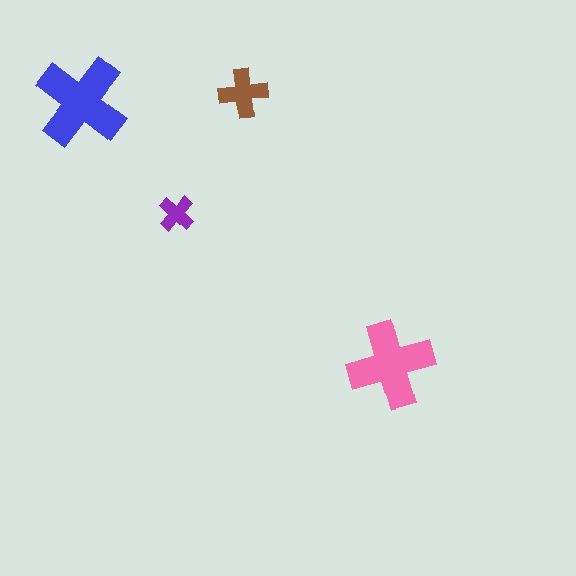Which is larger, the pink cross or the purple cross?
The pink one.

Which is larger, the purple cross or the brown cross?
The brown one.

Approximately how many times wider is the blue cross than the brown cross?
About 2 times wider.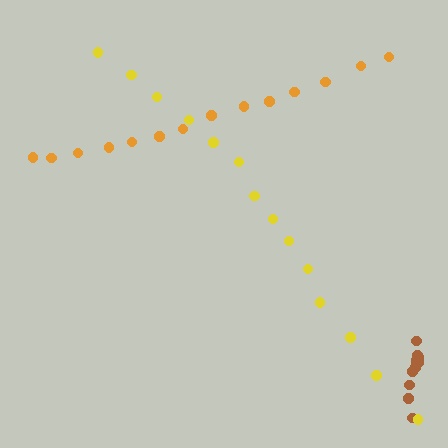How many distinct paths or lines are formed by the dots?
There are 3 distinct paths.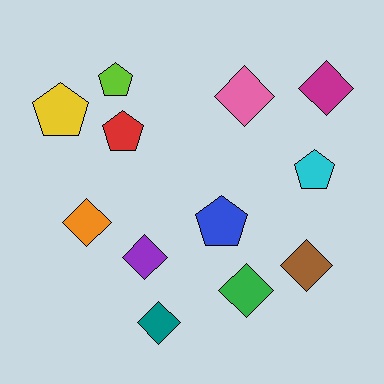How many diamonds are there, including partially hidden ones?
There are 7 diamonds.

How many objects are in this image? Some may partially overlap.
There are 12 objects.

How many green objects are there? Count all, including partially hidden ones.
There is 1 green object.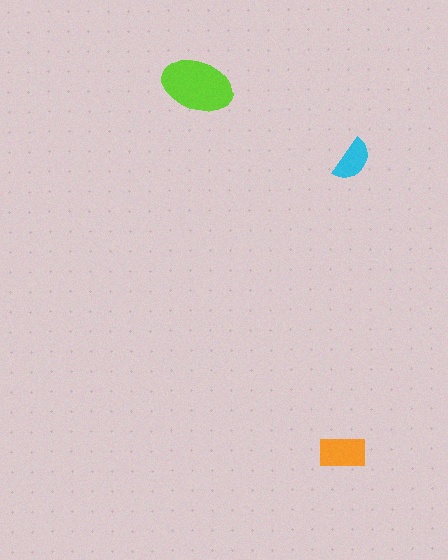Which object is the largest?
The lime ellipse.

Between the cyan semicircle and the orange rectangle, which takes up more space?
The orange rectangle.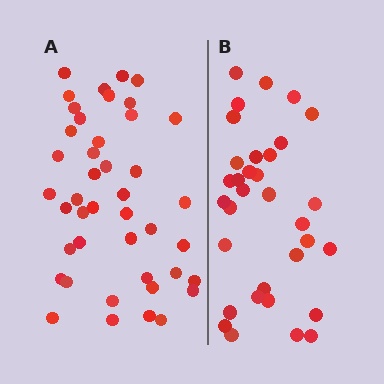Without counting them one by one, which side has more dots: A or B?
Region A (the left region) has more dots.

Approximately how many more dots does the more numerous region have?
Region A has roughly 10 or so more dots than region B.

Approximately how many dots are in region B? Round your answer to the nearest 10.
About 30 dots. (The exact count is 33, which rounds to 30.)